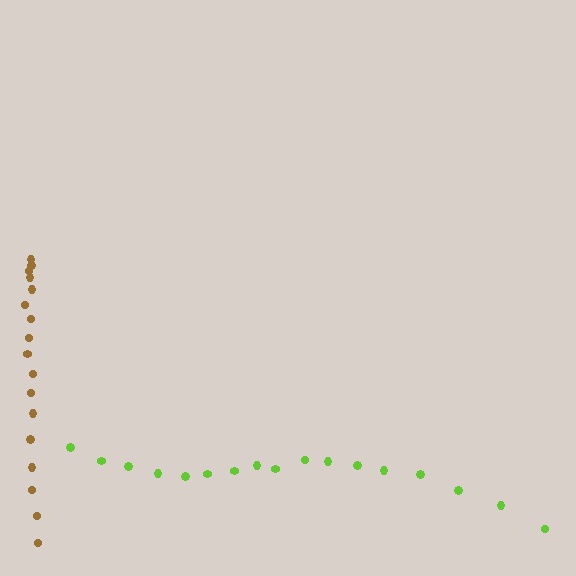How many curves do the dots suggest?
There are 2 distinct paths.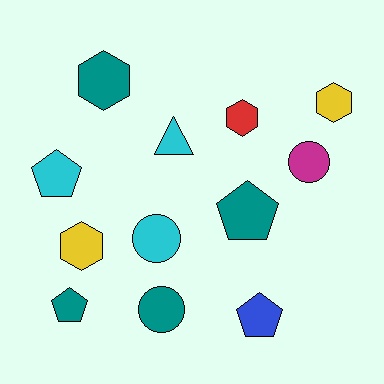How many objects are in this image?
There are 12 objects.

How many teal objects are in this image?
There are 4 teal objects.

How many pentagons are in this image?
There are 4 pentagons.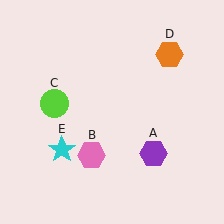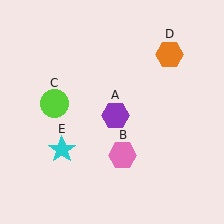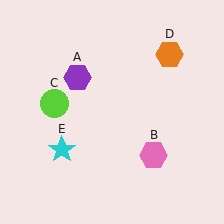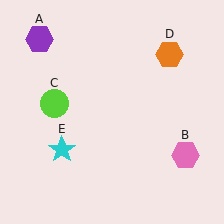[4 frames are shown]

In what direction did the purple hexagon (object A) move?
The purple hexagon (object A) moved up and to the left.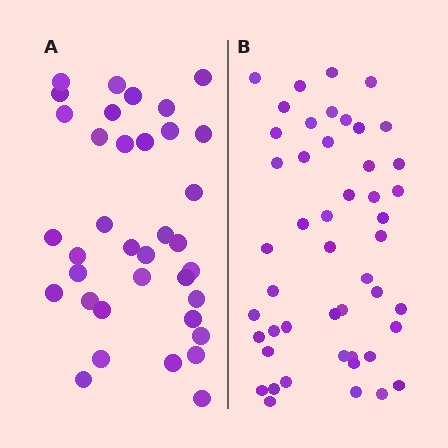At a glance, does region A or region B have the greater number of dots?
Region B (the right region) has more dots.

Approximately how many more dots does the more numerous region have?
Region B has roughly 12 or so more dots than region A.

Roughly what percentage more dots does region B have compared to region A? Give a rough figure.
About 35% more.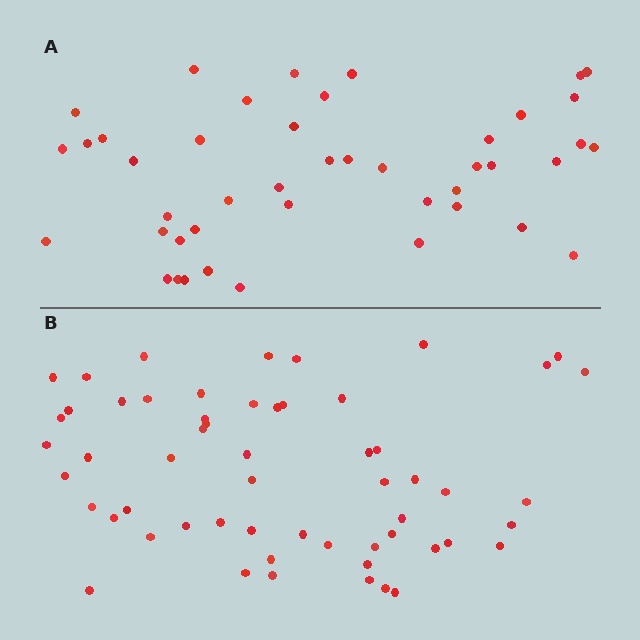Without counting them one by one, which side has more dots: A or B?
Region B (the bottom region) has more dots.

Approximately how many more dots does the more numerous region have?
Region B has approximately 15 more dots than region A.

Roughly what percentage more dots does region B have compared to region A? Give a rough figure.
About 30% more.